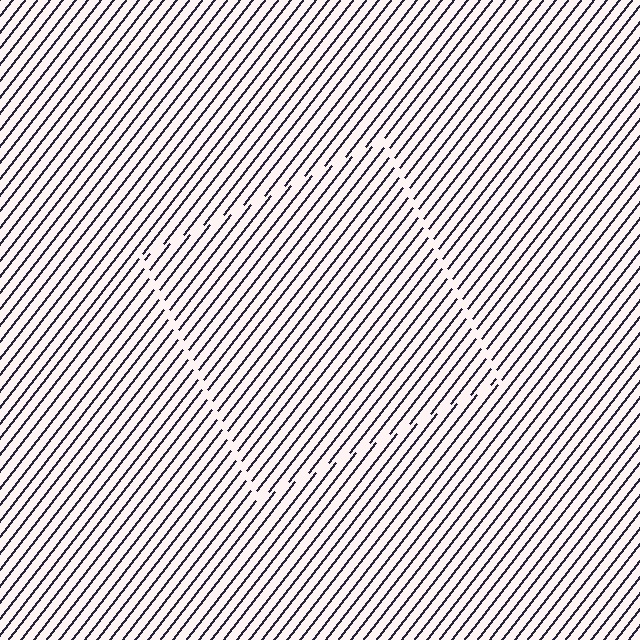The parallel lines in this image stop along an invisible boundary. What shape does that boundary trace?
An illusory square. The interior of the shape contains the same grating, shifted by half a period — the contour is defined by the phase discontinuity where line-ends from the inner and outer gratings abut.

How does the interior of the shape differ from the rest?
The interior of the shape contains the same grating, shifted by half a period — the contour is defined by the phase discontinuity where line-ends from the inner and outer gratings abut.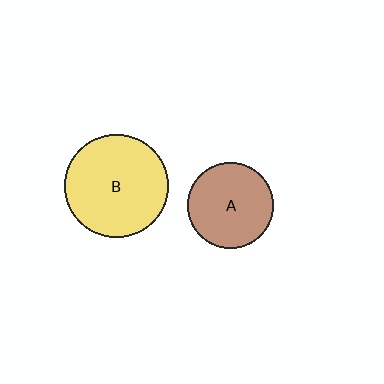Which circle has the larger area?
Circle B (yellow).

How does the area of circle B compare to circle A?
Approximately 1.4 times.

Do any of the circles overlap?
No, none of the circles overlap.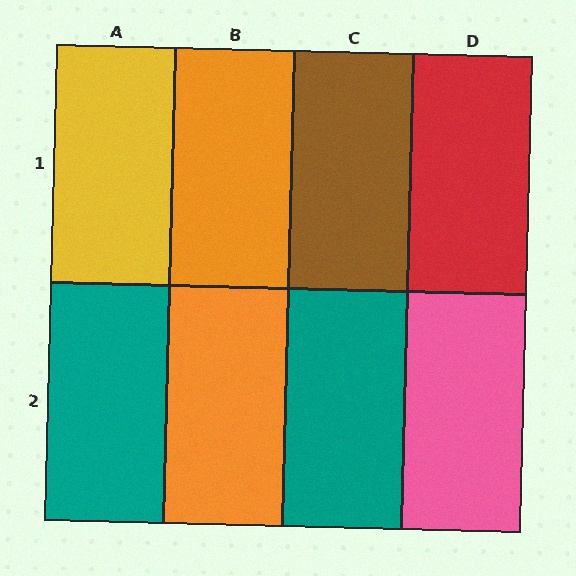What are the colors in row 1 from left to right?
Yellow, orange, brown, red.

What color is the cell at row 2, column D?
Pink.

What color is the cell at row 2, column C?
Teal.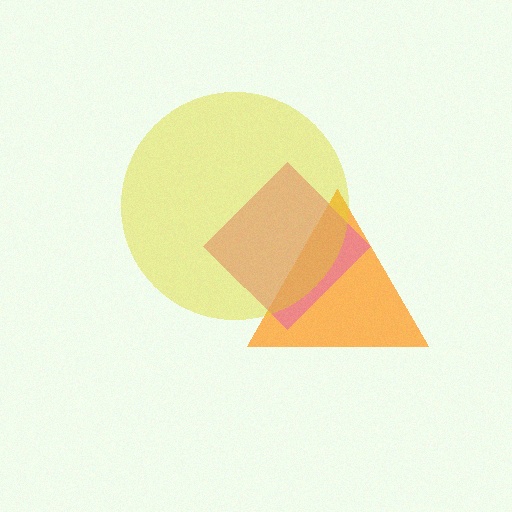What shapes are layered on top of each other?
The layered shapes are: an orange triangle, a pink diamond, a yellow circle.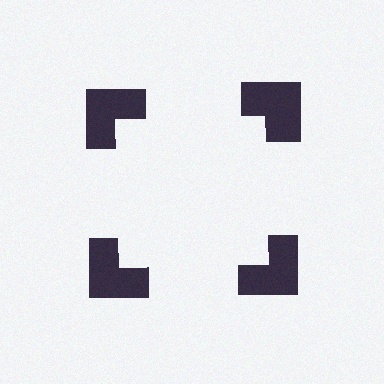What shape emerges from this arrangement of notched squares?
An illusory square — its edges are inferred from the aligned wedge cuts in the notched squares, not physically drawn.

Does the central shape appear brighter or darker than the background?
It typically appears slightly brighter than the background, even though no actual brightness change is drawn.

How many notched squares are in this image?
There are 4 — one at each vertex of the illusory square.